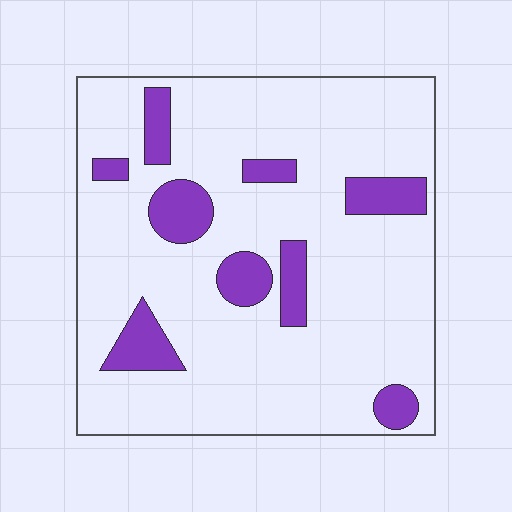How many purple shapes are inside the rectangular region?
9.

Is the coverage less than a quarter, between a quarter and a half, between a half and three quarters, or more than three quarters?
Less than a quarter.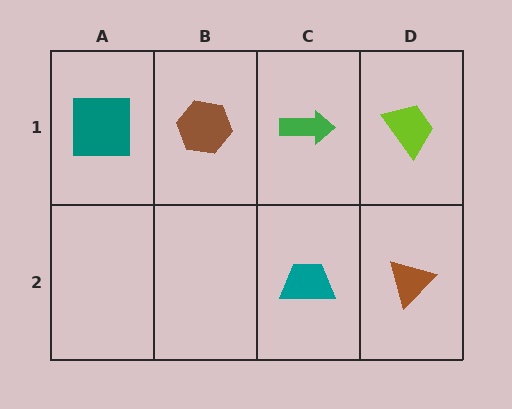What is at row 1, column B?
A brown hexagon.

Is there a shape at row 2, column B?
No, that cell is empty.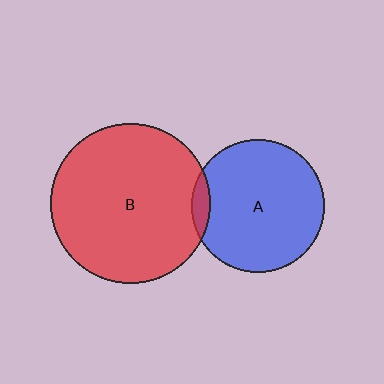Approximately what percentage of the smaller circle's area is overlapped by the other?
Approximately 5%.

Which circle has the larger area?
Circle B (red).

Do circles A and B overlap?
Yes.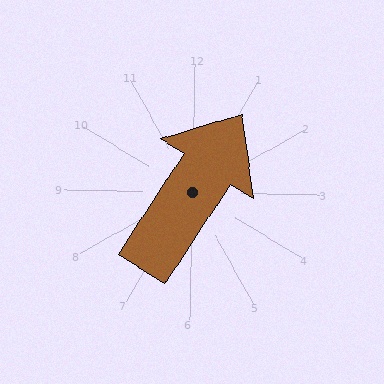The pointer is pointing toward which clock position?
Roughly 1 o'clock.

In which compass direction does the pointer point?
Northeast.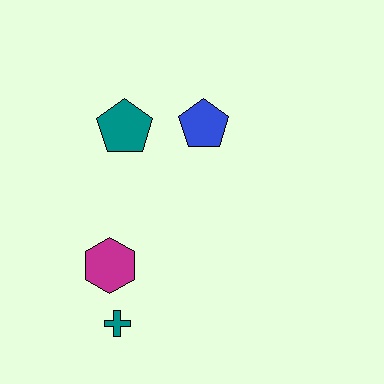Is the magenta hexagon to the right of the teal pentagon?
No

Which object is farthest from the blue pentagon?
The teal cross is farthest from the blue pentagon.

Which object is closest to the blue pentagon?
The teal pentagon is closest to the blue pentagon.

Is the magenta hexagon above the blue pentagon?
No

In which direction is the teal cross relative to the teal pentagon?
The teal cross is below the teal pentagon.